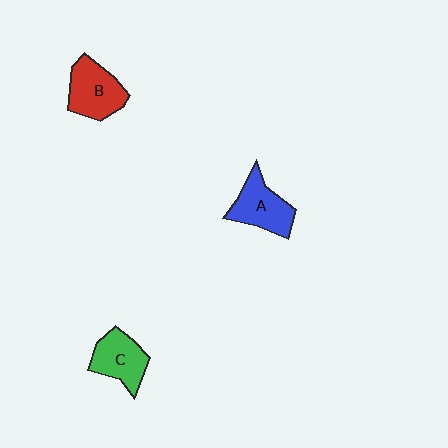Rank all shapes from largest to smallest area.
From largest to smallest: B (red), A (blue), C (green).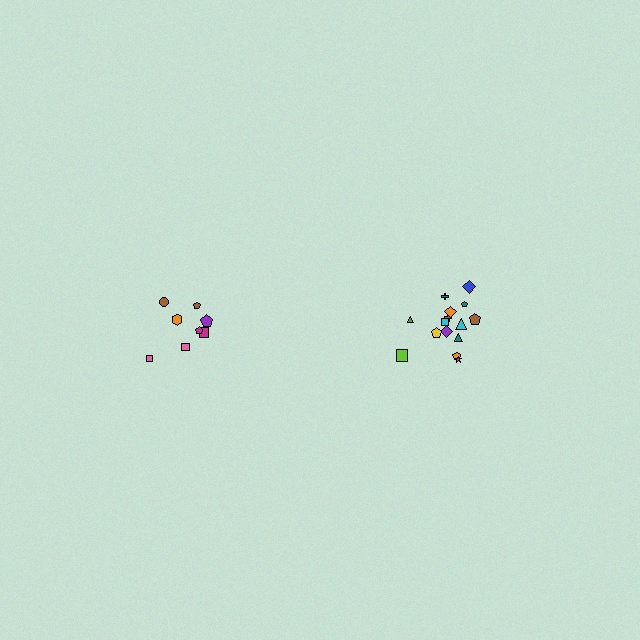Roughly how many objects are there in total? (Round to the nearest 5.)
Roughly 25 objects in total.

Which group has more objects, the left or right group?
The right group.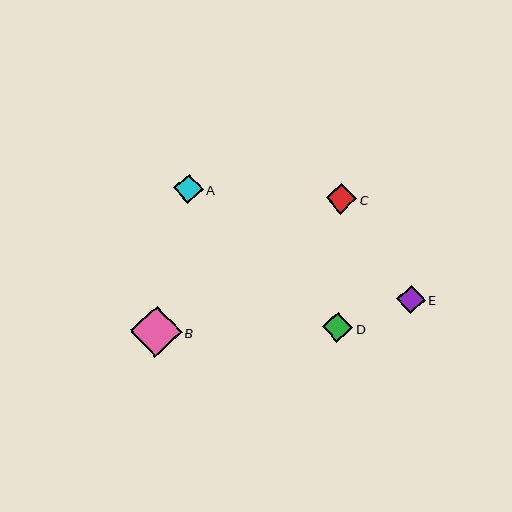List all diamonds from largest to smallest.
From largest to smallest: B, C, D, A, E.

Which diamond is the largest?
Diamond B is the largest with a size of approximately 51 pixels.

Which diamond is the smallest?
Diamond E is the smallest with a size of approximately 29 pixels.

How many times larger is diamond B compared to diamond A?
Diamond B is approximately 1.7 times the size of diamond A.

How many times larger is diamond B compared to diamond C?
Diamond B is approximately 1.7 times the size of diamond C.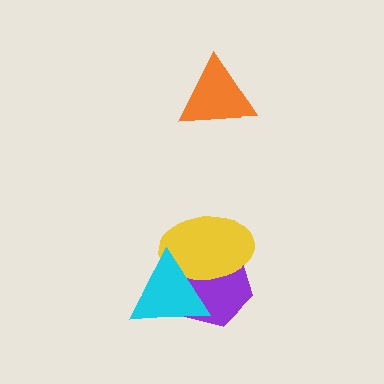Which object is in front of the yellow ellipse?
The cyan triangle is in front of the yellow ellipse.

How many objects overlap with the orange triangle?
0 objects overlap with the orange triangle.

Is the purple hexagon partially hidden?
Yes, it is partially covered by another shape.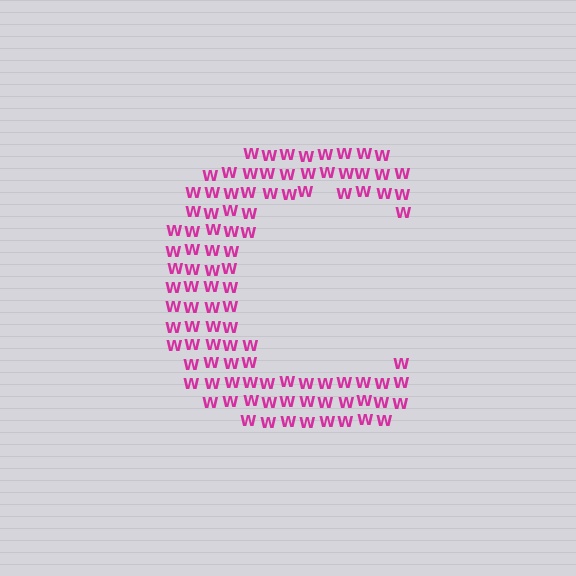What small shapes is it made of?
It is made of small letter W's.